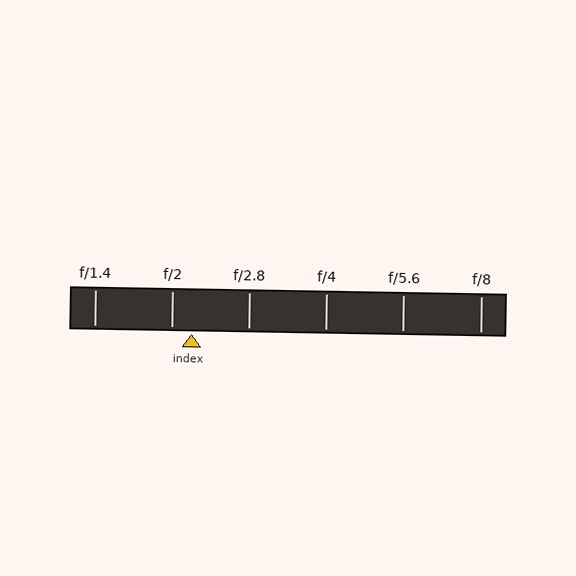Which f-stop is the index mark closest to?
The index mark is closest to f/2.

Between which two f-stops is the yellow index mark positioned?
The index mark is between f/2 and f/2.8.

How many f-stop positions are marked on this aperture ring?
There are 6 f-stop positions marked.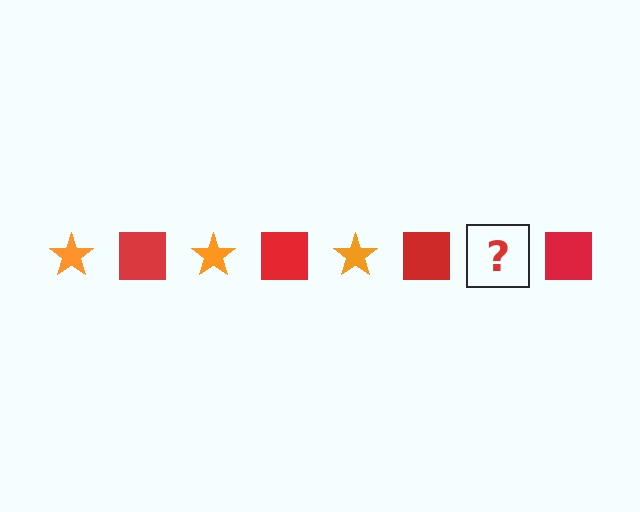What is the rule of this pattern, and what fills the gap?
The rule is that the pattern alternates between orange star and red square. The gap should be filled with an orange star.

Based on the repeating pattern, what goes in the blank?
The blank should be an orange star.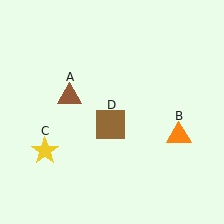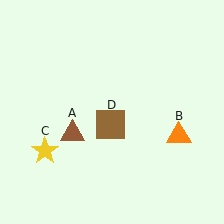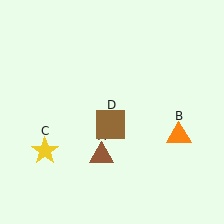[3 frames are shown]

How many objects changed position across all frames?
1 object changed position: brown triangle (object A).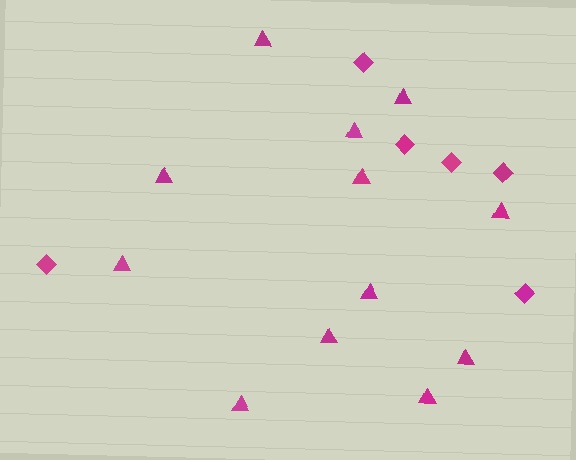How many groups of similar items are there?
There are 2 groups: one group of diamonds (6) and one group of triangles (12).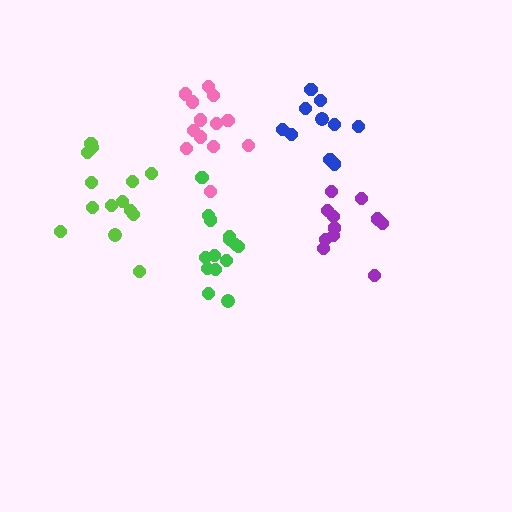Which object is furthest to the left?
The lime cluster is leftmost.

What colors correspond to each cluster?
The clusters are colored: green, purple, blue, pink, lime.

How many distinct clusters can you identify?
There are 5 distinct clusters.